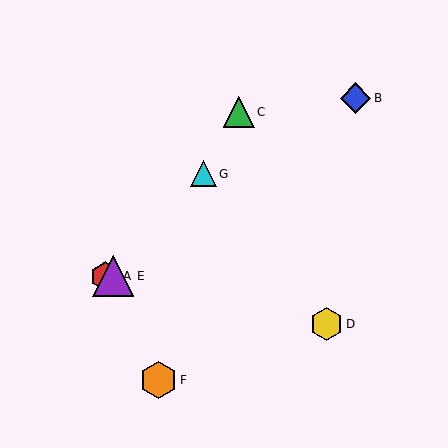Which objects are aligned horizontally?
Objects A, E are aligned horizontally.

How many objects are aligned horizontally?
2 objects (A, E) are aligned horizontally.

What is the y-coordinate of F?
Object F is at y≈380.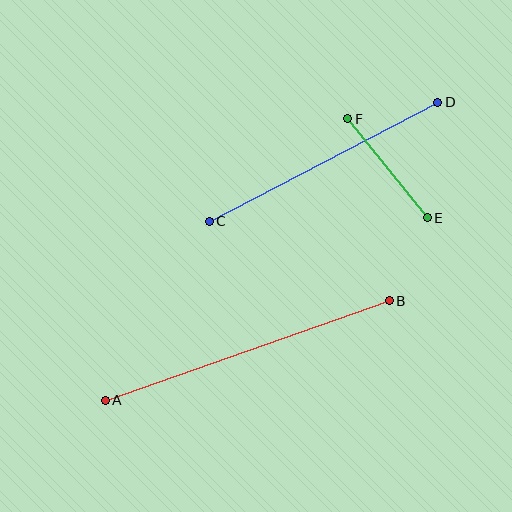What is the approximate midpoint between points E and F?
The midpoint is at approximately (387, 168) pixels.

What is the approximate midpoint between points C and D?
The midpoint is at approximately (323, 162) pixels.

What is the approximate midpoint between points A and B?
The midpoint is at approximately (247, 350) pixels.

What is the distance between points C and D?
The distance is approximately 257 pixels.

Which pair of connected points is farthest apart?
Points A and B are farthest apart.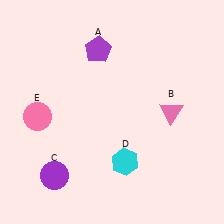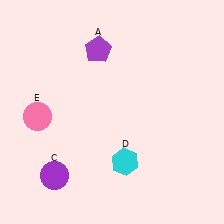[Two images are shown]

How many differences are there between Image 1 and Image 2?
There is 1 difference between the two images.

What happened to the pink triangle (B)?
The pink triangle (B) was removed in Image 2. It was in the top-right area of Image 1.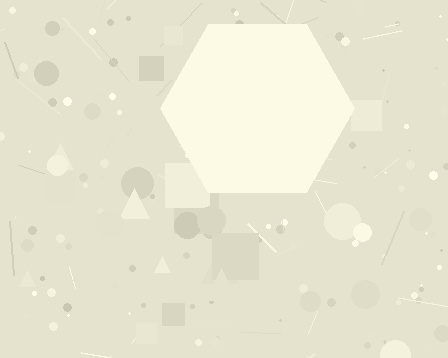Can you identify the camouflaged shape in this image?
The camouflaged shape is a hexagon.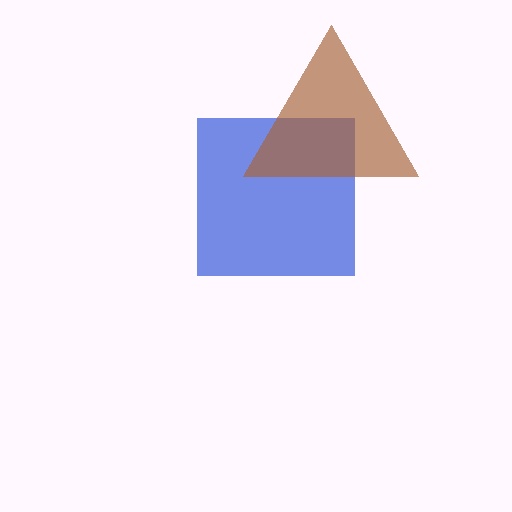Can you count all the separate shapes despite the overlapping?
Yes, there are 2 separate shapes.